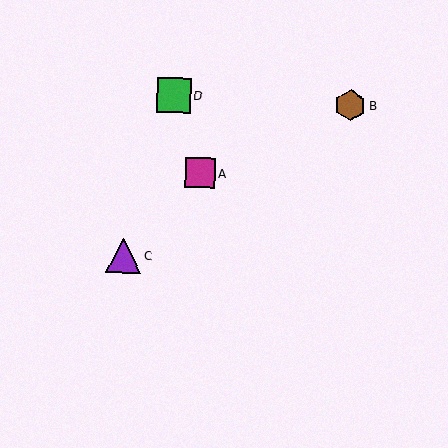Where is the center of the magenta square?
The center of the magenta square is at (200, 173).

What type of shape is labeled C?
Shape C is a purple triangle.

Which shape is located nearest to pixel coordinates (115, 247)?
The purple triangle (labeled C) at (124, 256) is nearest to that location.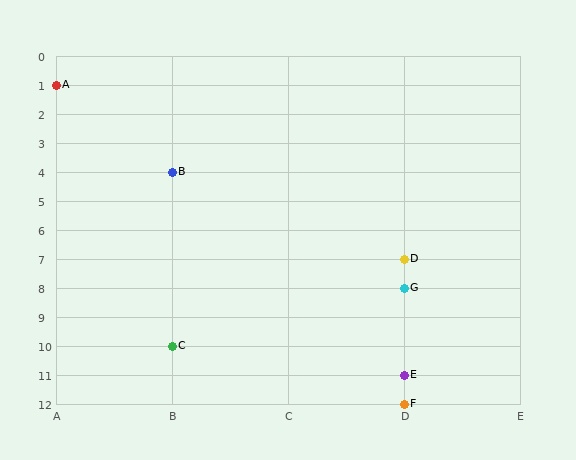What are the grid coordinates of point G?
Point G is at grid coordinates (D, 8).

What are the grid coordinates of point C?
Point C is at grid coordinates (B, 10).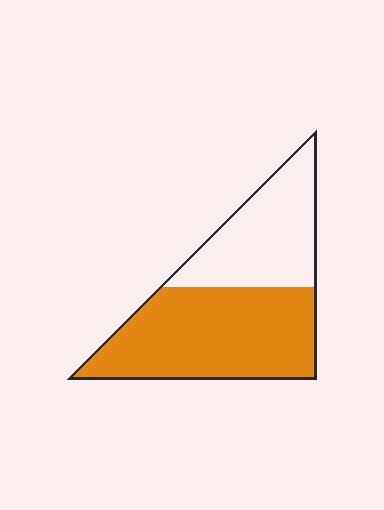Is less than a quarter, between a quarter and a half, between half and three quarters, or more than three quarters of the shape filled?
Between half and three quarters.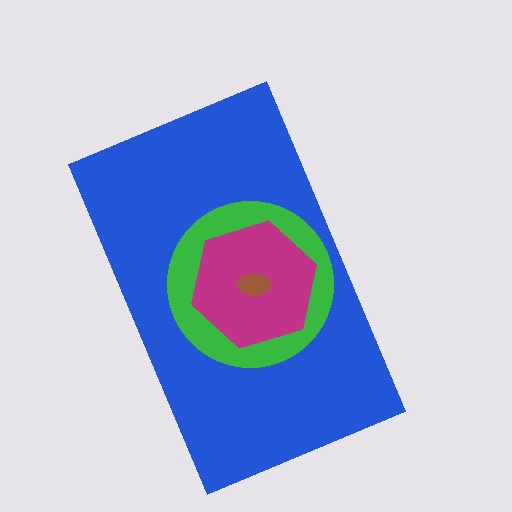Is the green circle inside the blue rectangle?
Yes.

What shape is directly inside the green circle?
The magenta hexagon.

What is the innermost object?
The brown ellipse.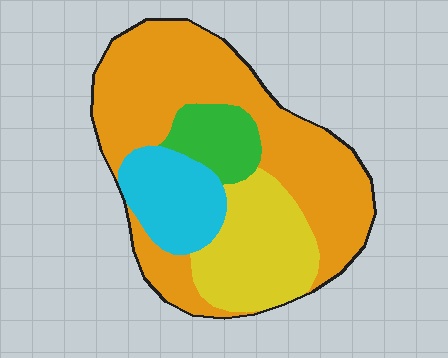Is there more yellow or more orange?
Orange.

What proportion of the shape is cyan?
Cyan takes up about one sixth (1/6) of the shape.